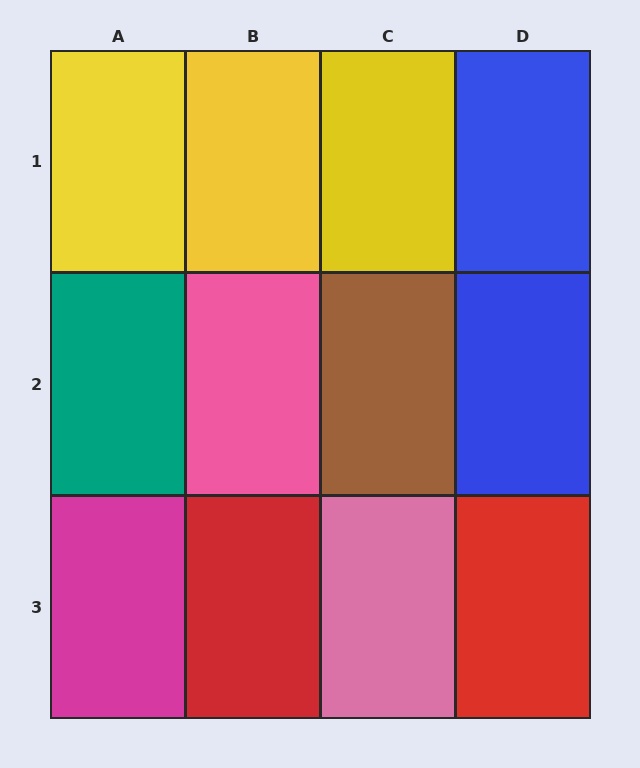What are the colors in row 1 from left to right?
Yellow, yellow, yellow, blue.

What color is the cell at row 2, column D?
Blue.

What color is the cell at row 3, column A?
Magenta.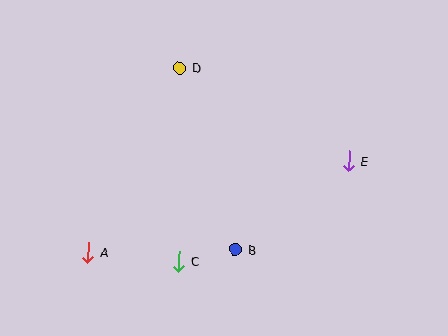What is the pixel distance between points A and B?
The distance between A and B is 147 pixels.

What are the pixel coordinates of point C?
Point C is at (179, 261).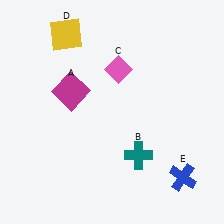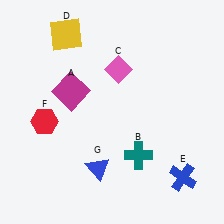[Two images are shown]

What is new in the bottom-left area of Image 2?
A red hexagon (F) was added in the bottom-left area of Image 2.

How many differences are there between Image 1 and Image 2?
There are 2 differences between the two images.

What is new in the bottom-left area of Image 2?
A blue triangle (G) was added in the bottom-left area of Image 2.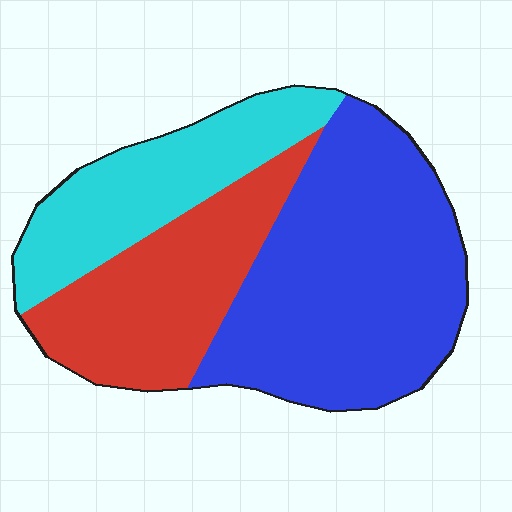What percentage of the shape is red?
Red covers 28% of the shape.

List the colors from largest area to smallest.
From largest to smallest: blue, red, cyan.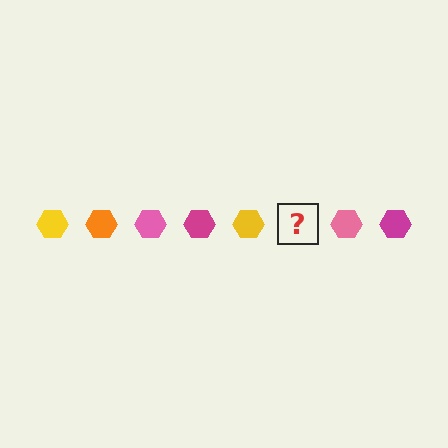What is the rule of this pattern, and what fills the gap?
The rule is that the pattern cycles through yellow, orange, pink, magenta hexagons. The gap should be filled with an orange hexagon.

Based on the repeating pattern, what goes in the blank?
The blank should be an orange hexagon.